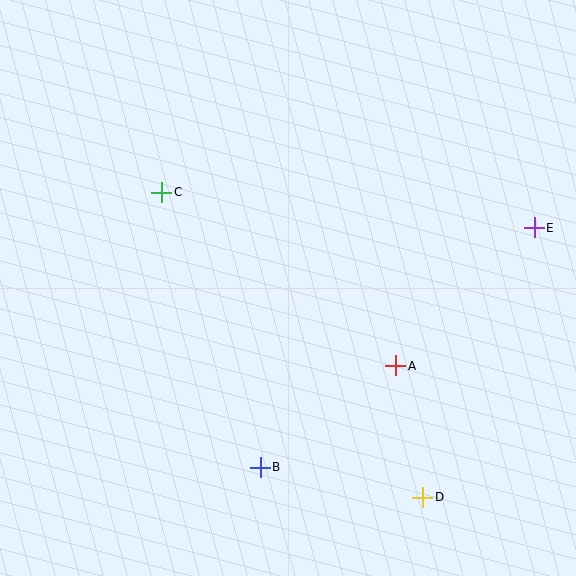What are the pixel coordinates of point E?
Point E is at (534, 228).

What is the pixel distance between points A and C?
The distance between A and C is 291 pixels.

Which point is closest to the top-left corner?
Point C is closest to the top-left corner.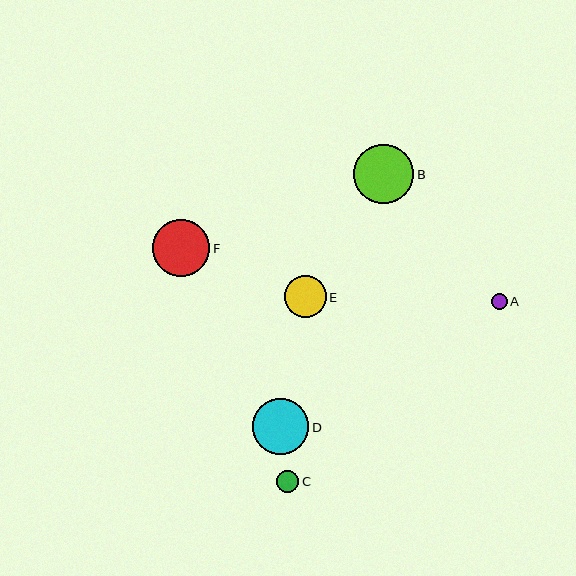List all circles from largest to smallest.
From largest to smallest: B, F, D, E, C, A.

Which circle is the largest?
Circle B is the largest with a size of approximately 60 pixels.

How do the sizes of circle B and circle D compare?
Circle B and circle D are approximately the same size.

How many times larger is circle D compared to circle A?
Circle D is approximately 3.5 times the size of circle A.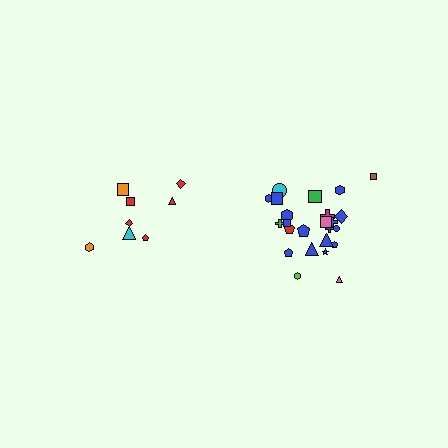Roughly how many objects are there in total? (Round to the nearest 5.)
Roughly 35 objects in total.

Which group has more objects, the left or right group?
The right group.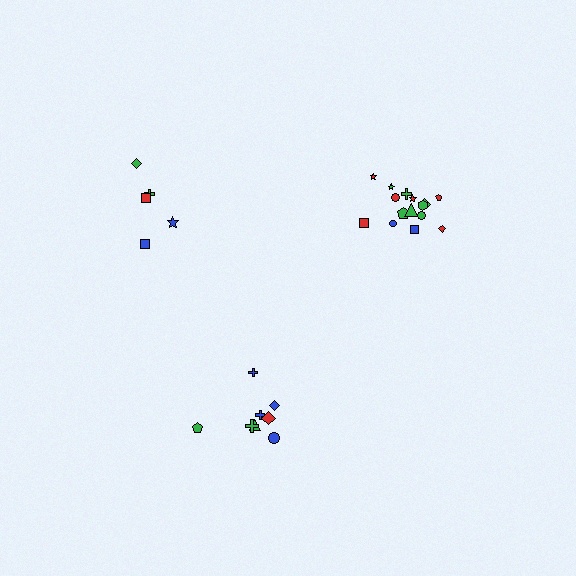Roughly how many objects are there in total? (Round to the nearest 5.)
Roughly 30 objects in total.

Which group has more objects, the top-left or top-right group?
The top-right group.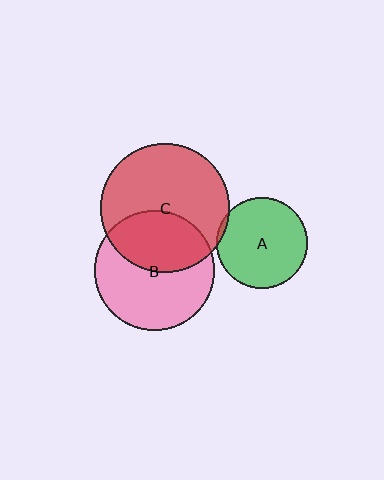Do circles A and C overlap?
Yes.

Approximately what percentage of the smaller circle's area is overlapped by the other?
Approximately 5%.